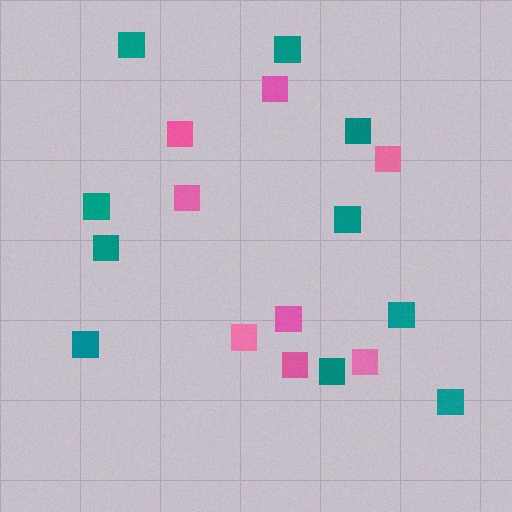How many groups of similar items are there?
There are 2 groups: one group of pink squares (8) and one group of teal squares (10).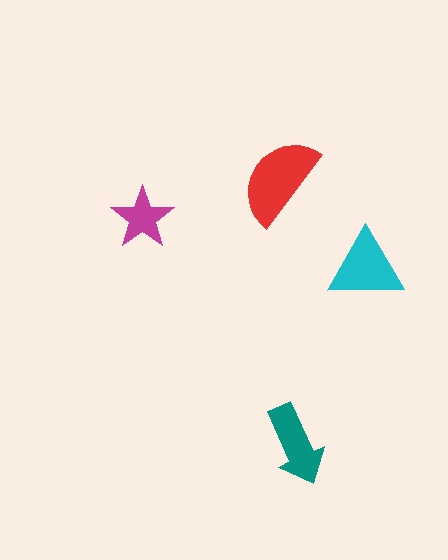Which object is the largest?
The red semicircle.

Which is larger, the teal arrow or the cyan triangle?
The cyan triangle.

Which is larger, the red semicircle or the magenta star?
The red semicircle.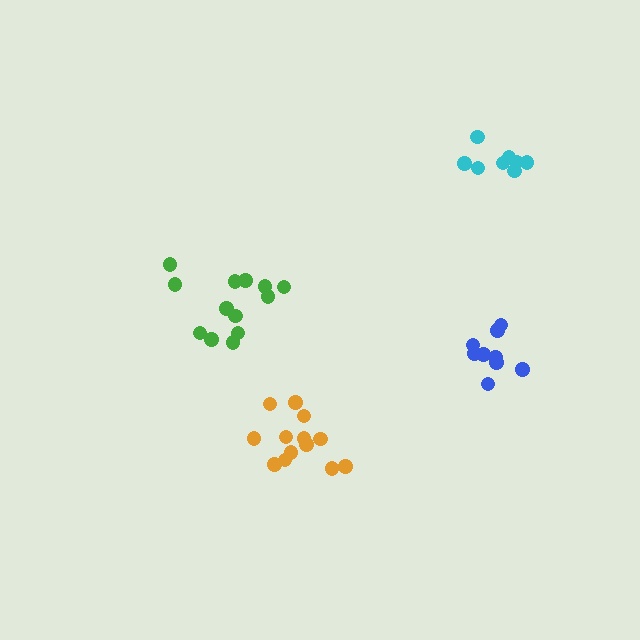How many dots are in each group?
Group 1: 9 dots, Group 2: 13 dots, Group 3: 8 dots, Group 4: 13 dots (43 total).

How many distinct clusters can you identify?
There are 4 distinct clusters.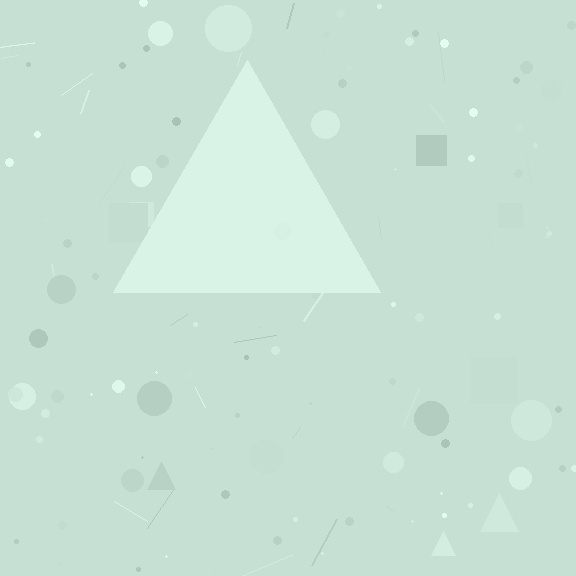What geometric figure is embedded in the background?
A triangle is embedded in the background.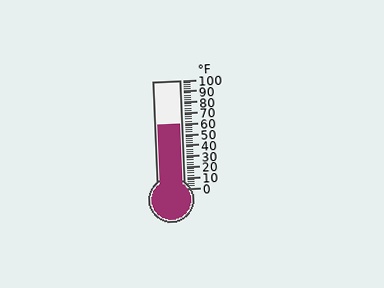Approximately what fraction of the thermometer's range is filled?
The thermometer is filled to approximately 60% of its range.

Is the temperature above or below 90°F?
The temperature is below 90°F.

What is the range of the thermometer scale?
The thermometer scale ranges from 0°F to 100°F.